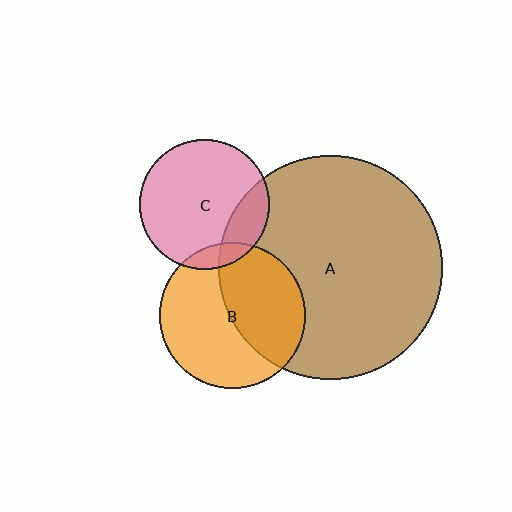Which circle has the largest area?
Circle A (brown).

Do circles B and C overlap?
Yes.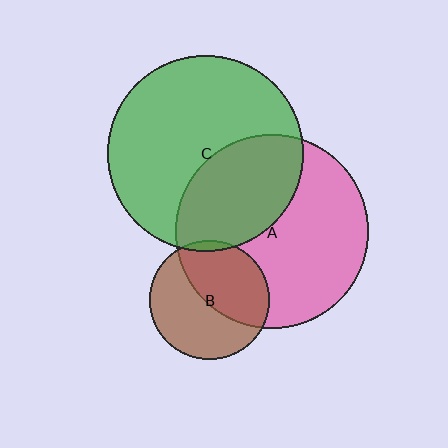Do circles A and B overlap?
Yes.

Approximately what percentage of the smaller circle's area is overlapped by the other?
Approximately 50%.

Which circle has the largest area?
Circle C (green).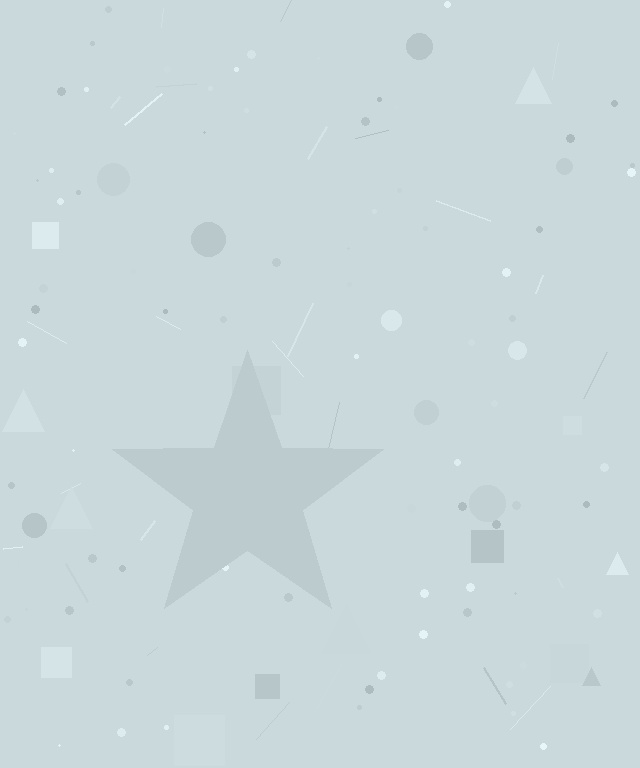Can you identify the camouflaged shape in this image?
The camouflaged shape is a star.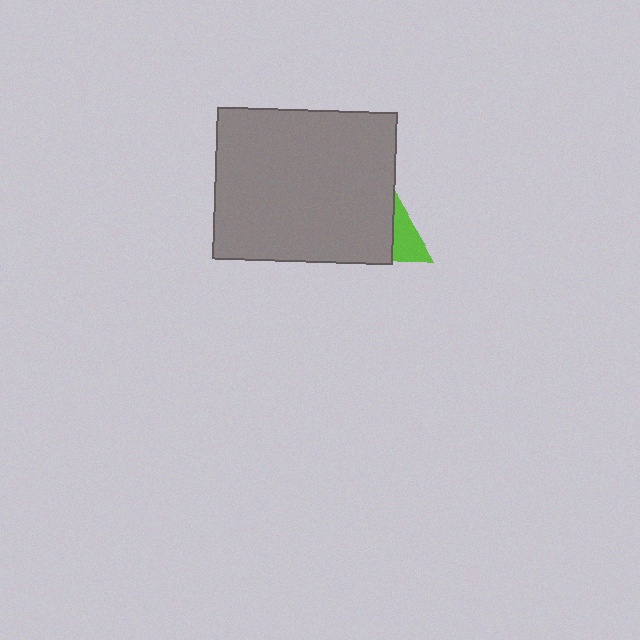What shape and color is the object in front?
The object in front is a gray rectangle.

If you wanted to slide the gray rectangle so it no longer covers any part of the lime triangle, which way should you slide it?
Slide it left — that is the most direct way to separate the two shapes.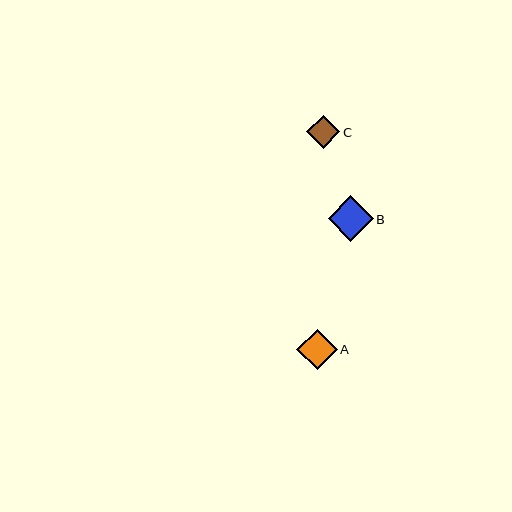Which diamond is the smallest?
Diamond C is the smallest with a size of approximately 33 pixels.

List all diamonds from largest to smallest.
From largest to smallest: B, A, C.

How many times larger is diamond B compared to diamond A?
Diamond B is approximately 1.1 times the size of diamond A.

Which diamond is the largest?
Diamond B is the largest with a size of approximately 45 pixels.